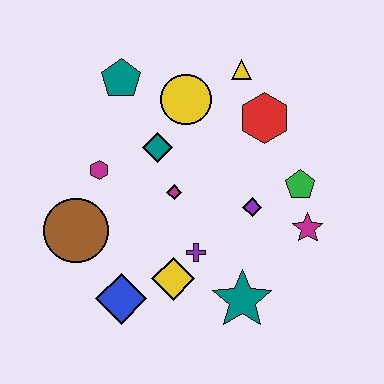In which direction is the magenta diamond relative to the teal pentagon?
The magenta diamond is below the teal pentagon.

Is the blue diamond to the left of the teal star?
Yes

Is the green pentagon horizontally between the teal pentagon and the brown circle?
No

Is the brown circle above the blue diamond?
Yes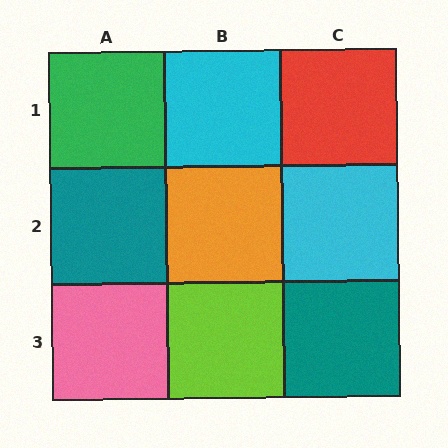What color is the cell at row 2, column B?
Orange.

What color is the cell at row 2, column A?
Teal.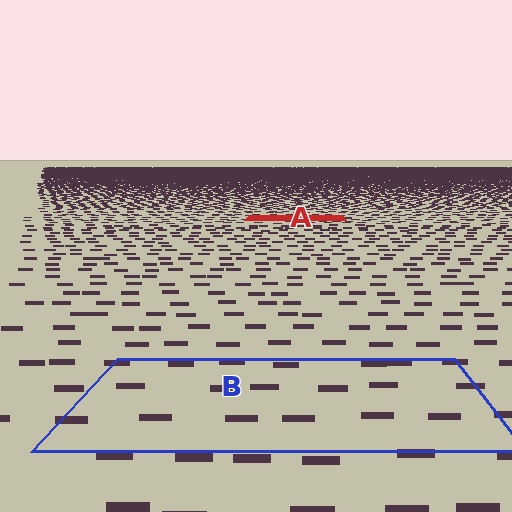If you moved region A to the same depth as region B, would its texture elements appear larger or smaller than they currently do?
They would appear larger. At a closer depth, the same texture elements are projected at a bigger on-screen size.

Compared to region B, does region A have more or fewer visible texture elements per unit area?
Region A has more texture elements per unit area — they are packed more densely because it is farther away.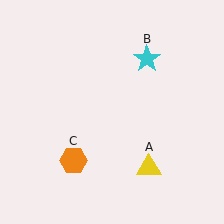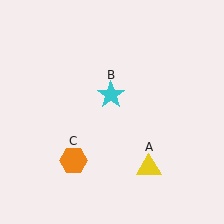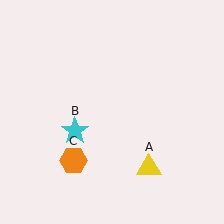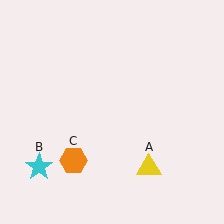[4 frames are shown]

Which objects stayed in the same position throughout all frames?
Yellow triangle (object A) and orange hexagon (object C) remained stationary.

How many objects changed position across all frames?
1 object changed position: cyan star (object B).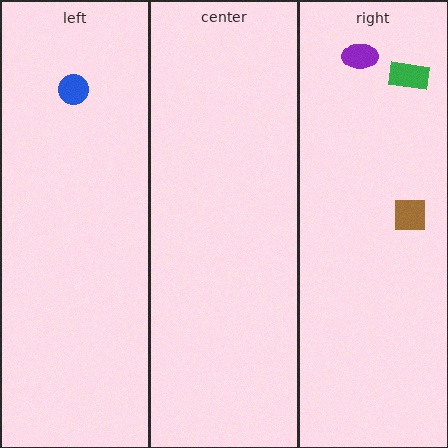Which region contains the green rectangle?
The right region.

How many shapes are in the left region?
1.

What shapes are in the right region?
The green rectangle, the brown square, the purple ellipse.